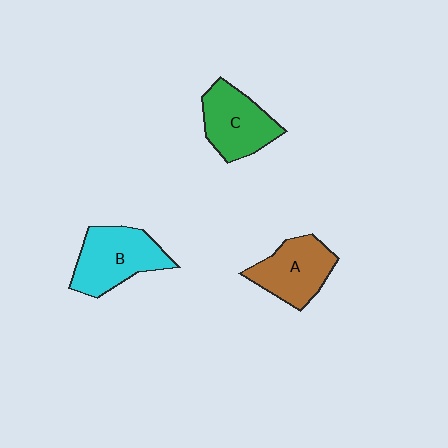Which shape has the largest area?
Shape B (cyan).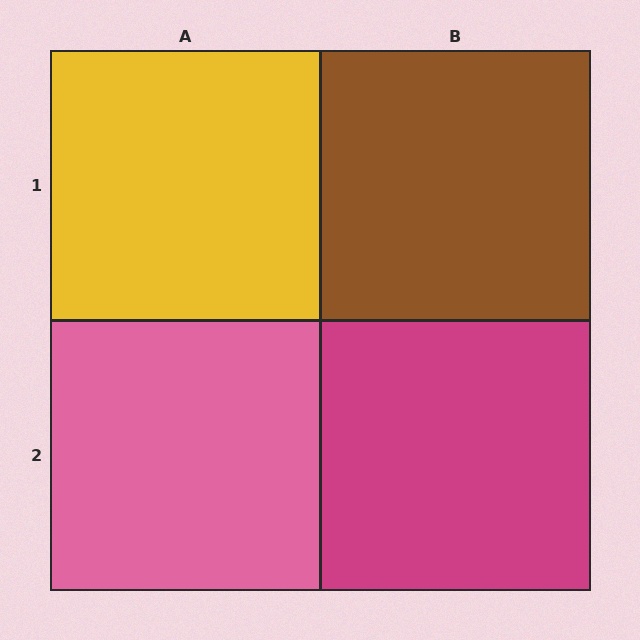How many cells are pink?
1 cell is pink.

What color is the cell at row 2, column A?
Pink.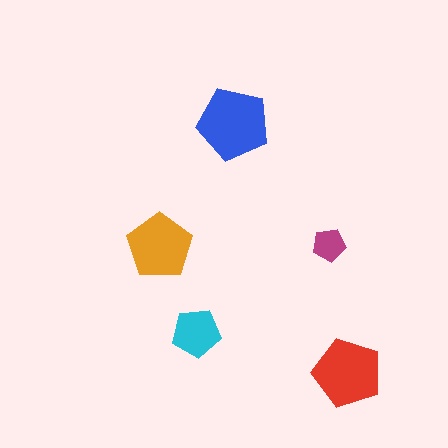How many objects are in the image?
There are 5 objects in the image.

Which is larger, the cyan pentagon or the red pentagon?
The red one.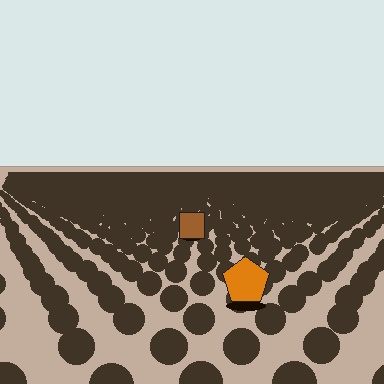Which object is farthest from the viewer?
The brown square is farthest from the viewer. It appears smaller and the ground texture around it is denser.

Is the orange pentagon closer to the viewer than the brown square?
Yes. The orange pentagon is closer — you can tell from the texture gradient: the ground texture is coarser near it.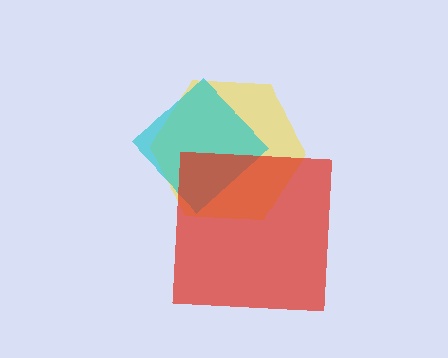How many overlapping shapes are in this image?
There are 3 overlapping shapes in the image.